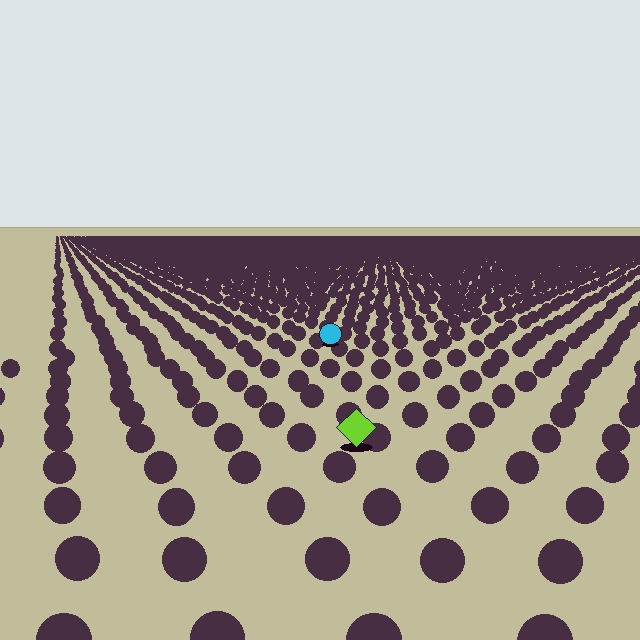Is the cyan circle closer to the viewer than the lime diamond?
No. The lime diamond is closer — you can tell from the texture gradient: the ground texture is coarser near it.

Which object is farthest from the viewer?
The cyan circle is farthest from the viewer. It appears smaller and the ground texture around it is denser.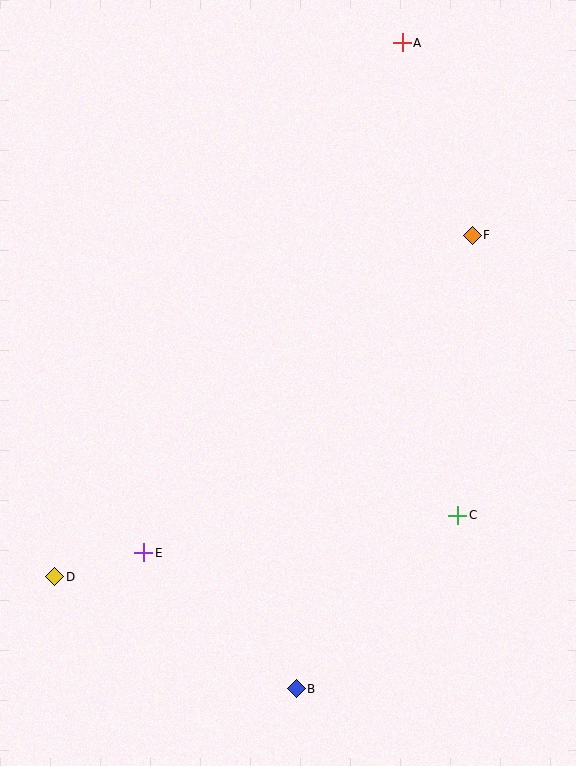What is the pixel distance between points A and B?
The distance between A and B is 655 pixels.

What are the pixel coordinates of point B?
Point B is at (296, 689).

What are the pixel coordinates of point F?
Point F is at (472, 235).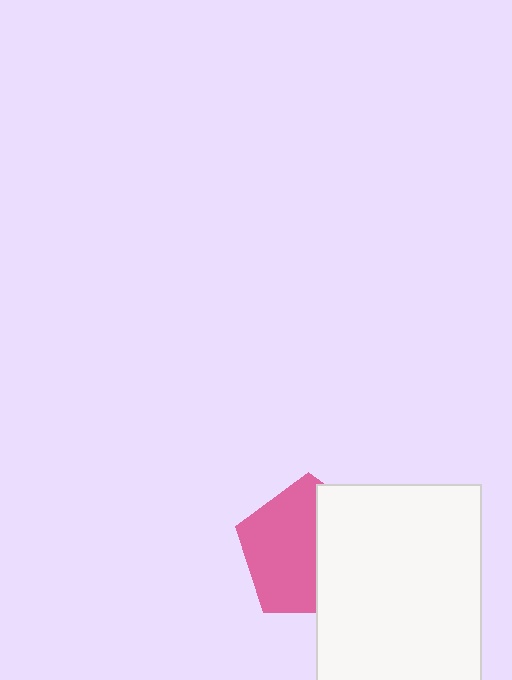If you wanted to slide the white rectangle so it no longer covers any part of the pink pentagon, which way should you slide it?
Slide it right — that is the most direct way to separate the two shapes.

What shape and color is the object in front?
The object in front is a white rectangle.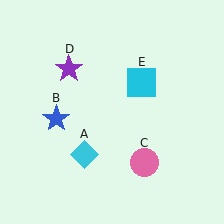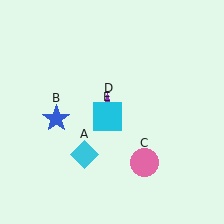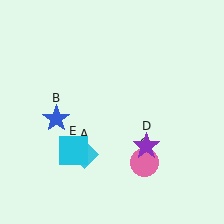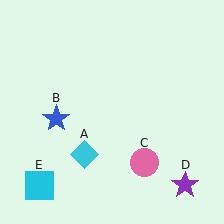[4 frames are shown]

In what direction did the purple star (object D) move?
The purple star (object D) moved down and to the right.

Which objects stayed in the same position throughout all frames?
Cyan diamond (object A) and blue star (object B) and pink circle (object C) remained stationary.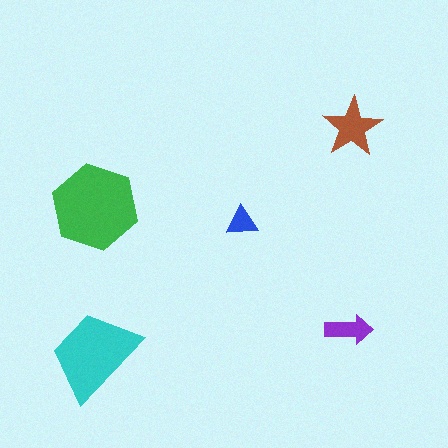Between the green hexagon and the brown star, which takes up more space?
The green hexagon.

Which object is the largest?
The green hexagon.